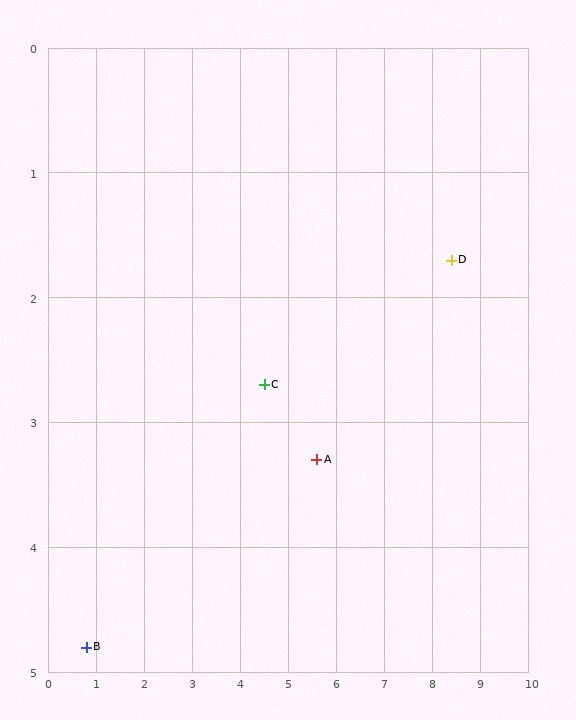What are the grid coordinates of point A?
Point A is at approximately (5.6, 3.3).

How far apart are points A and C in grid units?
Points A and C are about 1.3 grid units apart.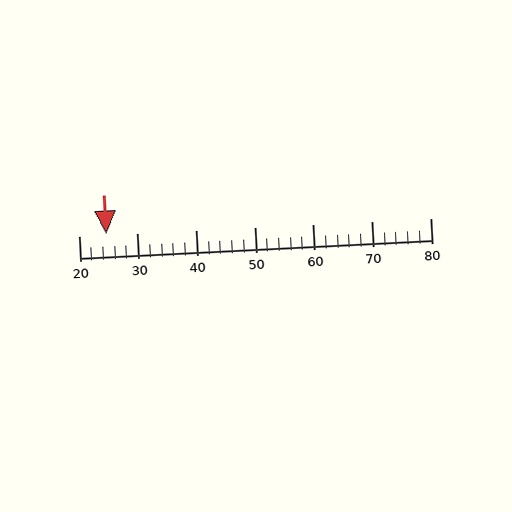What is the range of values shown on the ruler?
The ruler shows values from 20 to 80.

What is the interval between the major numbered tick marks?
The major tick marks are spaced 10 units apart.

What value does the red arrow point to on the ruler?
The red arrow points to approximately 25.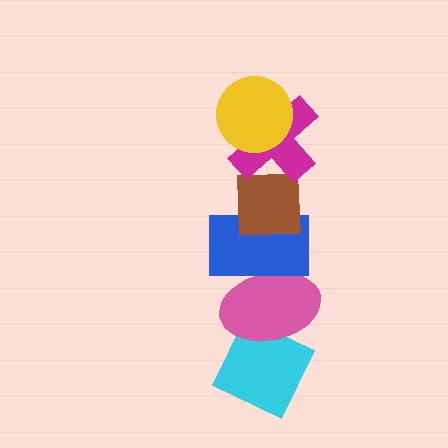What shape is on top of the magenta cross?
The yellow circle is on top of the magenta cross.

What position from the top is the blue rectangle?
The blue rectangle is 4th from the top.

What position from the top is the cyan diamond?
The cyan diamond is 6th from the top.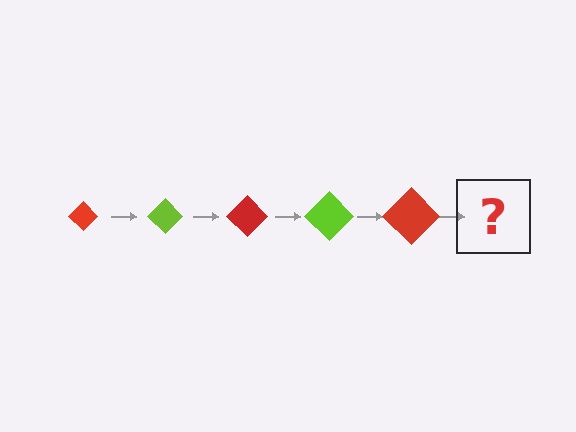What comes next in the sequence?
The next element should be a lime diamond, larger than the previous one.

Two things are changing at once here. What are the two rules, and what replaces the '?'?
The two rules are that the diamond grows larger each step and the color cycles through red and lime. The '?' should be a lime diamond, larger than the previous one.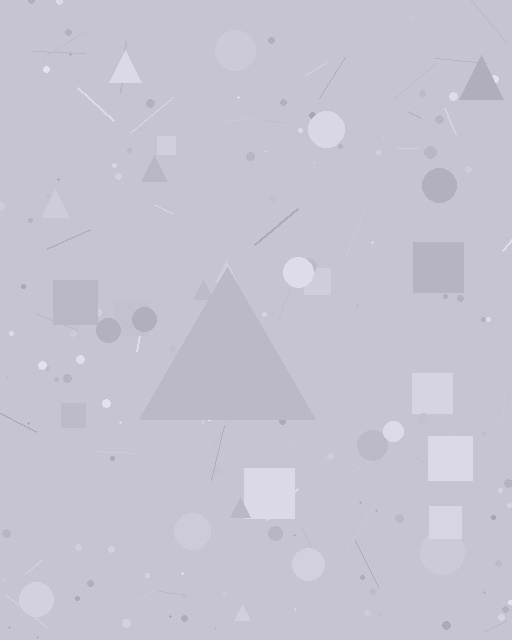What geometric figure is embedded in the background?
A triangle is embedded in the background.